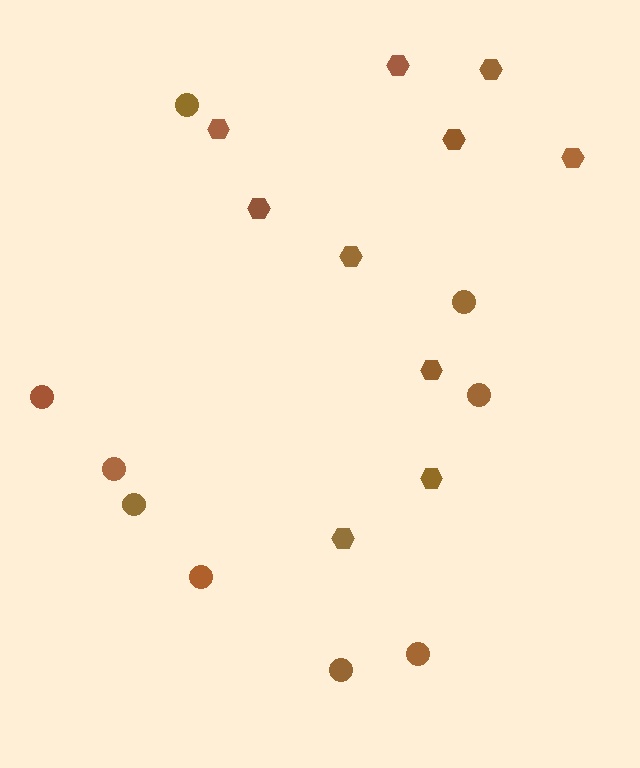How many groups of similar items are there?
There are 2 groups: one group of circles (9) and one group of hexagons (10).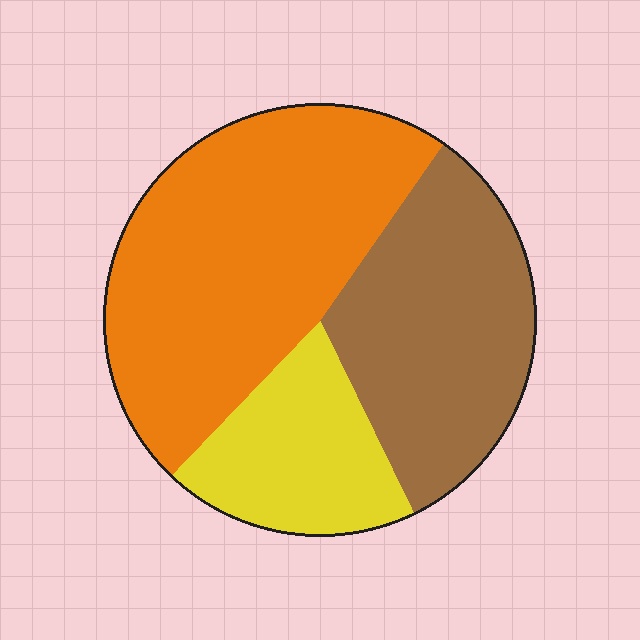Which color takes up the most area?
Orange, at roughly 50%.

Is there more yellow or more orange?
Orange.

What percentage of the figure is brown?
Brown covers around 35% of the figure.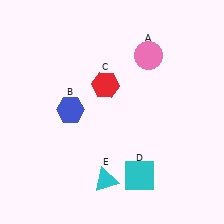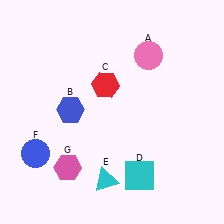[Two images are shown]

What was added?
A blue circle (F), a pink hexagon (G) were added in Image 2.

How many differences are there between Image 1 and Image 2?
There are 2 differences between the two images.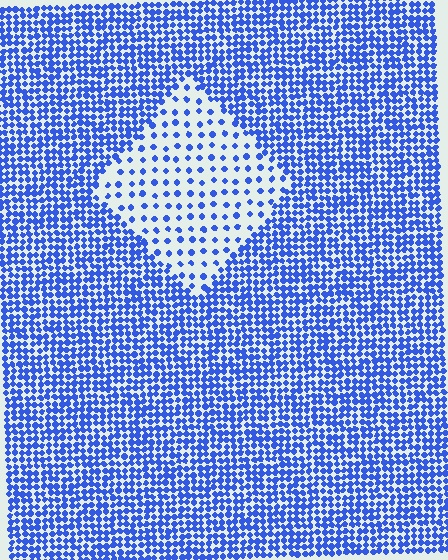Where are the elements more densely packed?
The elements are more densely packed outside the diamond boundary.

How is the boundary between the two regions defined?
The boundary is defined by a change in element density (approximately 2.9x ratio). All elements are the same color, size, and shape.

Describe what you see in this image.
The image contains small blue elements arranged at two different densities. A diamond-shaped region is visible where the elements are less densely packed than the surrounding area.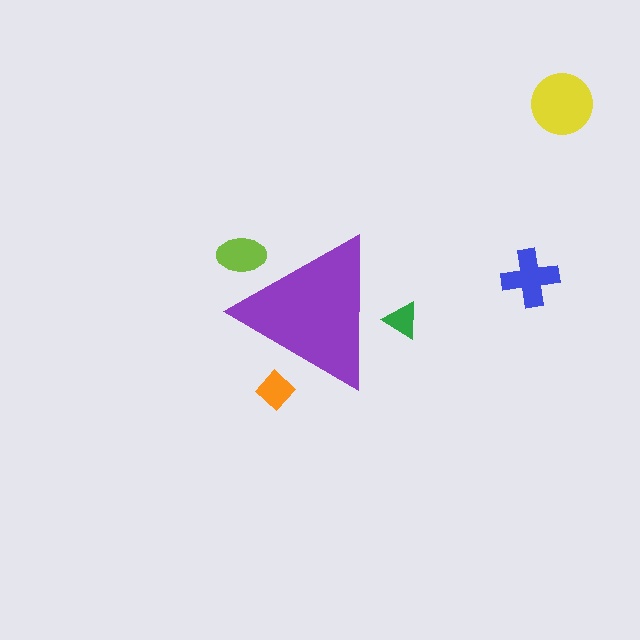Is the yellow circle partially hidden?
No, the yellow circle is fully visible.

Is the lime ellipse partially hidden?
Yes, the lime ellipse is partially hidden behind the purple triangle.